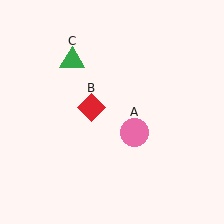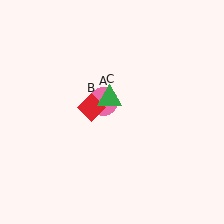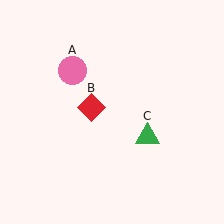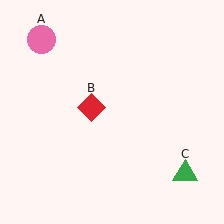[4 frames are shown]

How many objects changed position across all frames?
2 objects changed position: pink circle (object A), green triangle (object C).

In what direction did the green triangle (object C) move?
The green triangle (object C) moved down and to the right.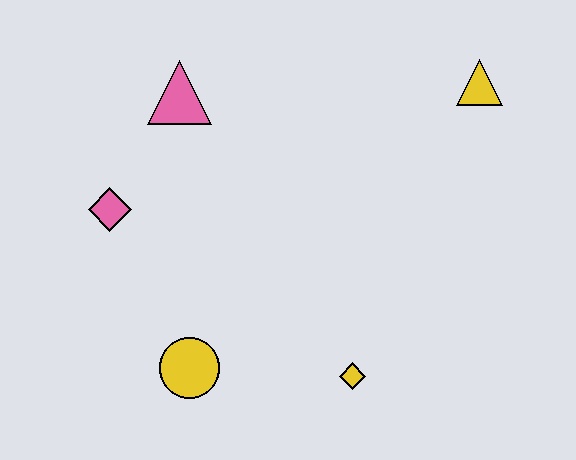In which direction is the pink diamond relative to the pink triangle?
The pink diamond is below the pink triangle.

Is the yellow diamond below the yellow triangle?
Yes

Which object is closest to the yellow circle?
The yellow diamond is closest to the yellow circle.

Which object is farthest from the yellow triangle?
The yellow circle is farthest from the yellow triangle.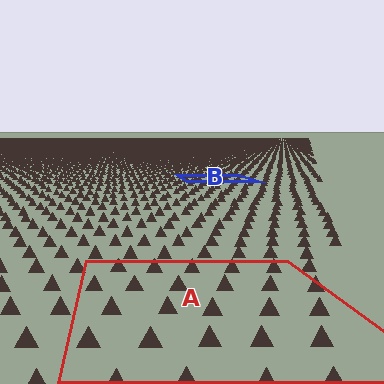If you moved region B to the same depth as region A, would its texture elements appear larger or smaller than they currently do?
They would appear larger. At a closer depth, the same texture elements are projected at a bigger on-screen size.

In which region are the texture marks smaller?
The texture marks are smaller in region B, because it is farther away.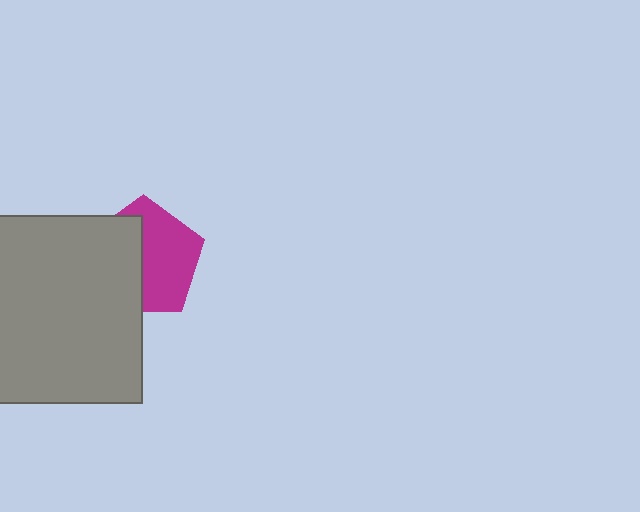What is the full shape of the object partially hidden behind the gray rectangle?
The partially hidden object is a magenta pentagon.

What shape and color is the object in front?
The object in front is a gray rectangle.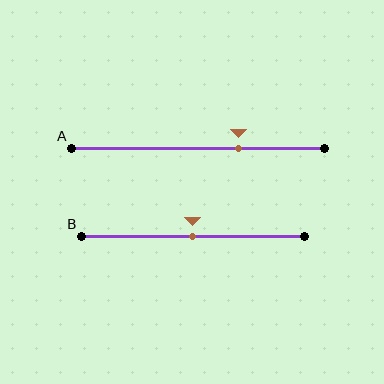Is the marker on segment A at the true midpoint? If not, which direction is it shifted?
No, the marker on segment A is shifted to the right by about 16% of the segment length.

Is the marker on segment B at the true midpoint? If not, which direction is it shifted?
Yes, the marker on segment B is at the true midpoint.